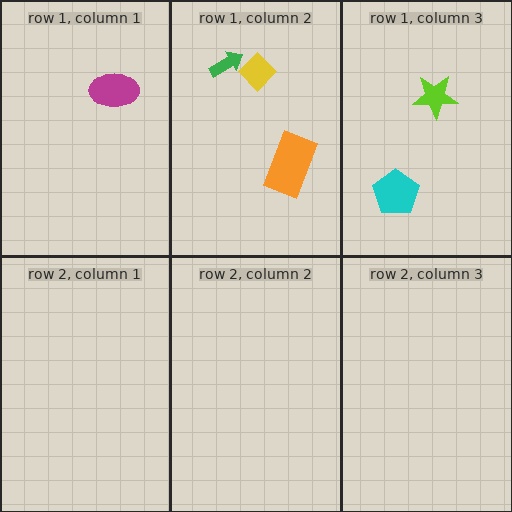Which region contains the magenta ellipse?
The row 1, column 1 region.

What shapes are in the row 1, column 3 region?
The cyan pentagon, the lime star.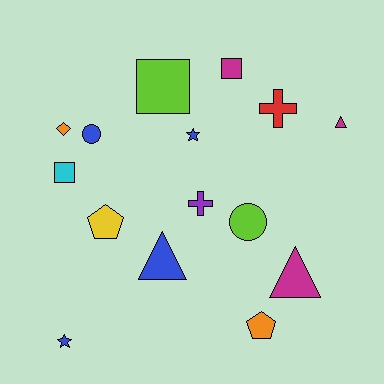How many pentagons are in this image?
There are 2 pentagons.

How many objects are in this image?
There are 15 objects.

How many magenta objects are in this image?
There are 3 magenta objects.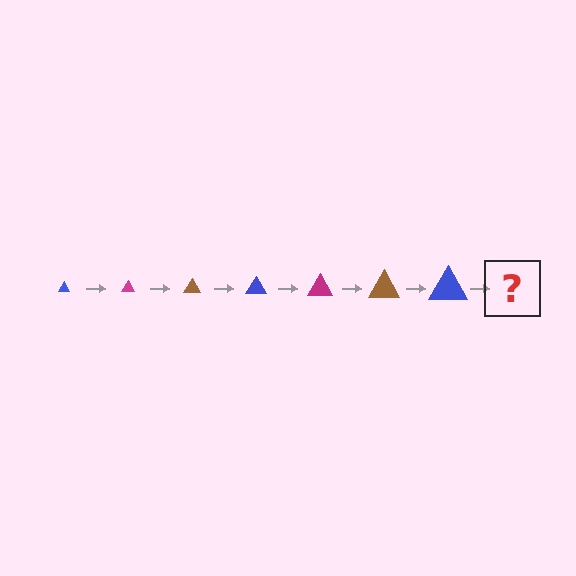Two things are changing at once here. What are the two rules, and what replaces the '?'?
The two rules are that the triangle grows larger each step and the color cycles through blue, magenta, and brown. The '?' should be a magenta triangle, larger than the previous one.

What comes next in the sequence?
The next element should be a magenta triangle, larger than the previous one.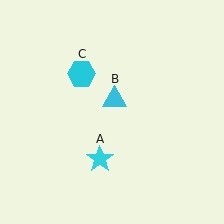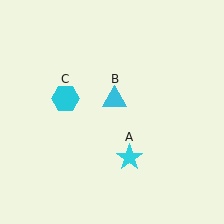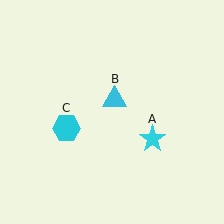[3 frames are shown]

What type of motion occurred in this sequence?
The cyan star (object A), cyan hexagon (object C) rotated counterclockwise around the center of the scene.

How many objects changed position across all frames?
2 objects changed position: cyan star (object A), cyan hexagon (object C).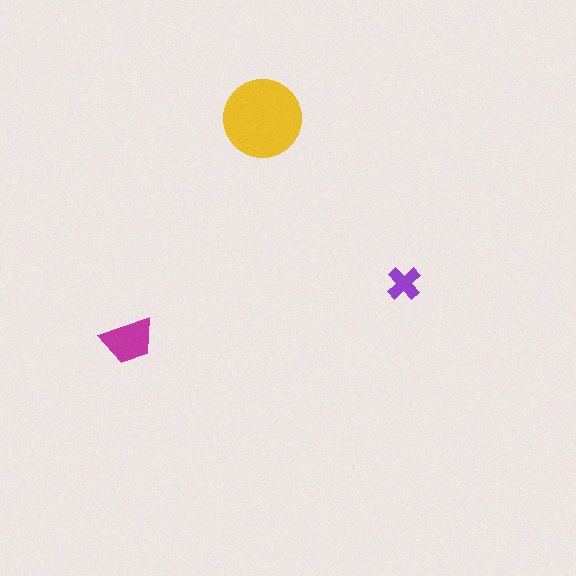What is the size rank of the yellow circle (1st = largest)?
1st.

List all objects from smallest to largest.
The purple cross, the magenta trapezoid, the yellow circle.